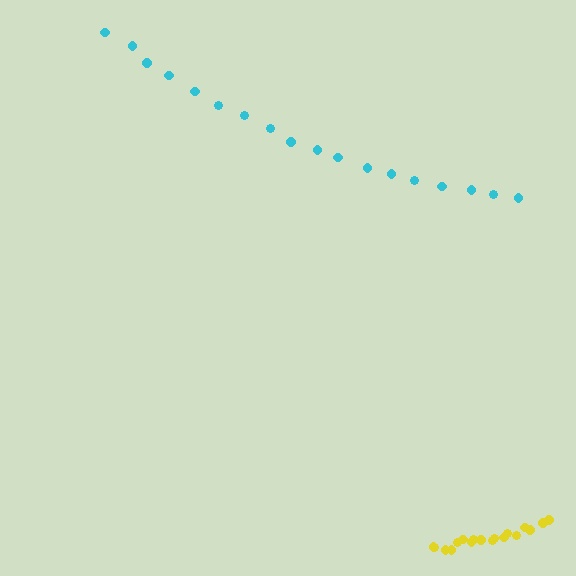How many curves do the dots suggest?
There are 2 distinct paths.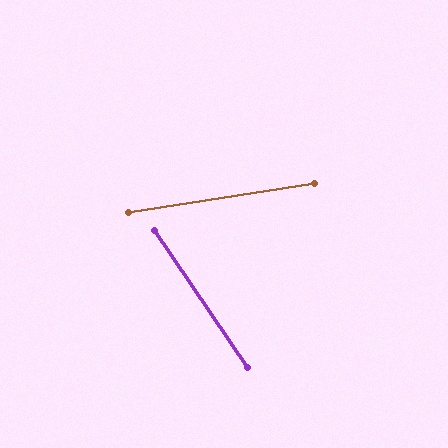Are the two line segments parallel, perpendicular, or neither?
Neither parallel nor perpendicular — they differ by about 65°.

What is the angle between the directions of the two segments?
Approximately 65 degrees.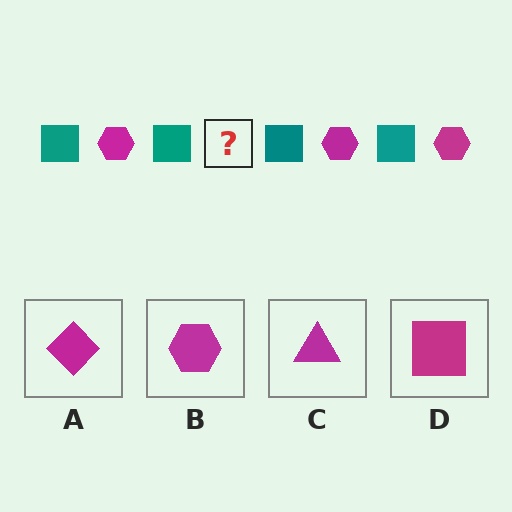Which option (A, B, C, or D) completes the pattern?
B.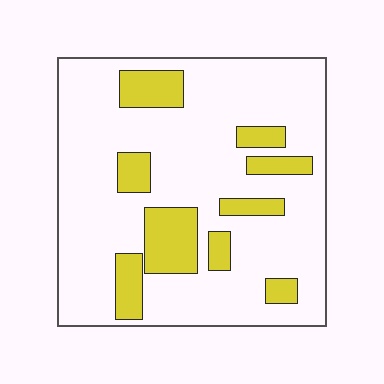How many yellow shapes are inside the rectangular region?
9.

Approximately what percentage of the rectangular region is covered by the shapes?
Approximately 20%.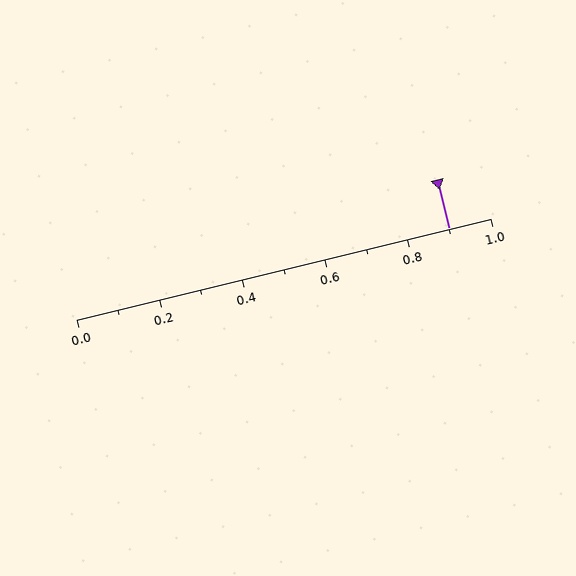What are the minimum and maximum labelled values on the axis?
The axis runs from 0.0 to 1.0.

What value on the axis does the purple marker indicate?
The marker indicates approximately 0.9.